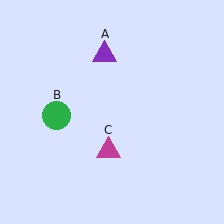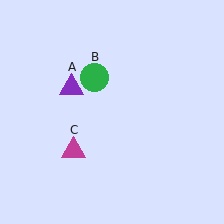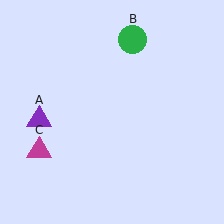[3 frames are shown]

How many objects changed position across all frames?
3 objects changed position: purple triangle (object A), green circle (object B), magenta triangle (object C).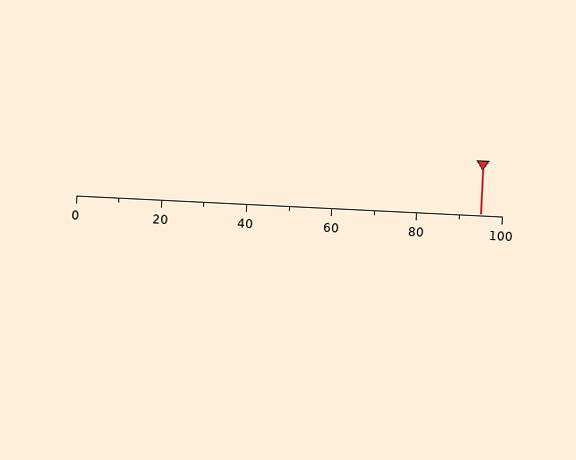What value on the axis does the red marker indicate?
The marker indicates approximately 95.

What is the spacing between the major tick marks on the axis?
The major ticks are spaced 20 apart.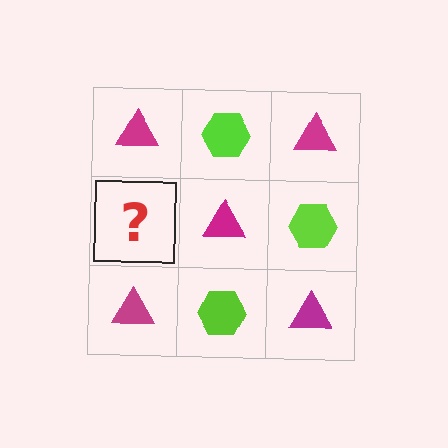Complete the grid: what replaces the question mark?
The question mark should be replaced with a lime hexagon.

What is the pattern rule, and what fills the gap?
The rule is that it alternates magenta triangle and lime hexagon in a checkerboard pattern. The gap should be filled with a lime hexagon.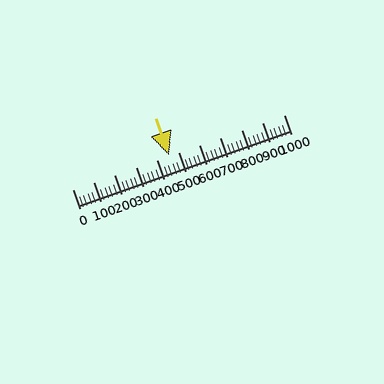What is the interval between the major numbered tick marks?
The major tick marks are spaced 100 units apart.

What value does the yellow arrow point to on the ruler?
The yellow arrow points to approximately 458.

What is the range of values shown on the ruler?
The ruler shows values from 0 to 1000.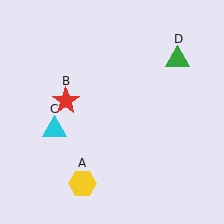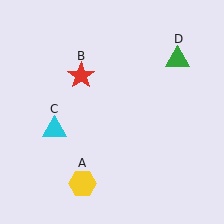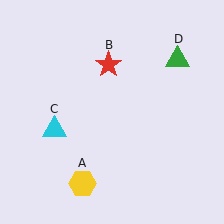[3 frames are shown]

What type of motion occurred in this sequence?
The red star (object B) rotated clockwise around the center of the scene.